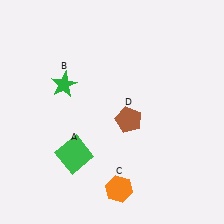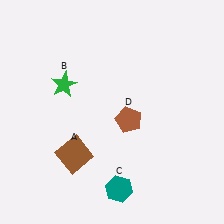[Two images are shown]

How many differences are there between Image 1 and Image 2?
There are 2 differences between the two images.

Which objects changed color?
A changed from green to brown. C changed from orange to teal.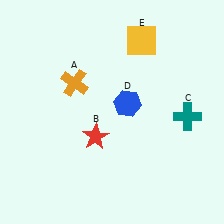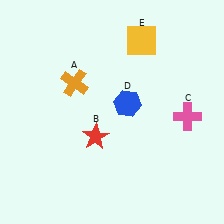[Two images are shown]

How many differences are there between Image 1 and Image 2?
There is 1 difference between the two images.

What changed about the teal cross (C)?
In Image 1, C is teal. In Image 2, it changed to pink.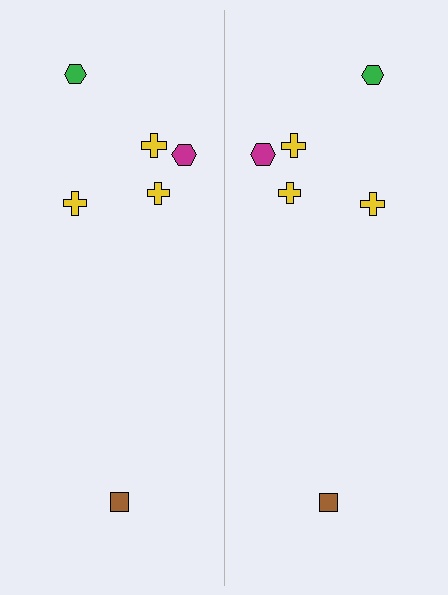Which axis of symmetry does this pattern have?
The pattern has a vertical axis of symmetry running through the center of the image.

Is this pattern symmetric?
Yes, this pattern has bilateral (reflection) symmetry.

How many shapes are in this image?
There are 12 shapes in this image.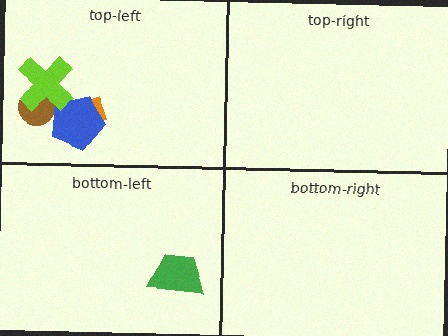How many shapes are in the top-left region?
4.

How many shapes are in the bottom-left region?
1.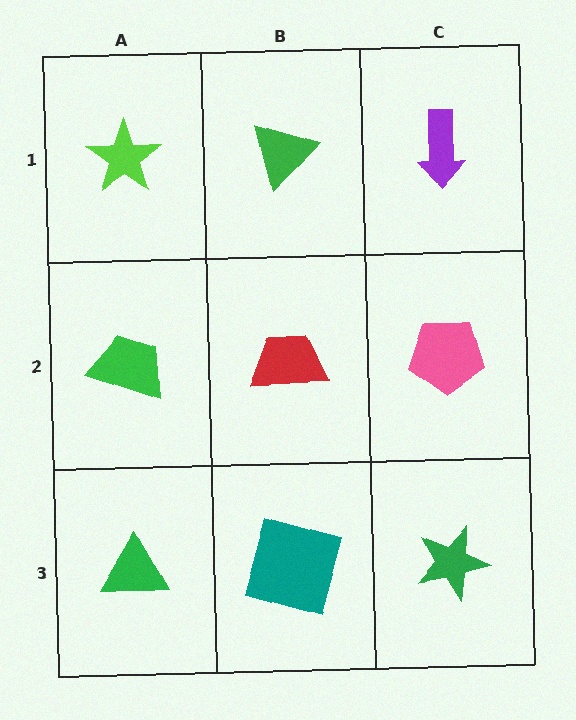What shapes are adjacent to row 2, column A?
A lime star (row 1, column A), a green triangle (row 3, column A), a red trapezoid (row 2, column B).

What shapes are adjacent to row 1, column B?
A red trapezoid (row 2, column B), a lime star (row 1, column A), a purple arrow (row 1, column C).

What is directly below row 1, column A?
A green trapezoid.